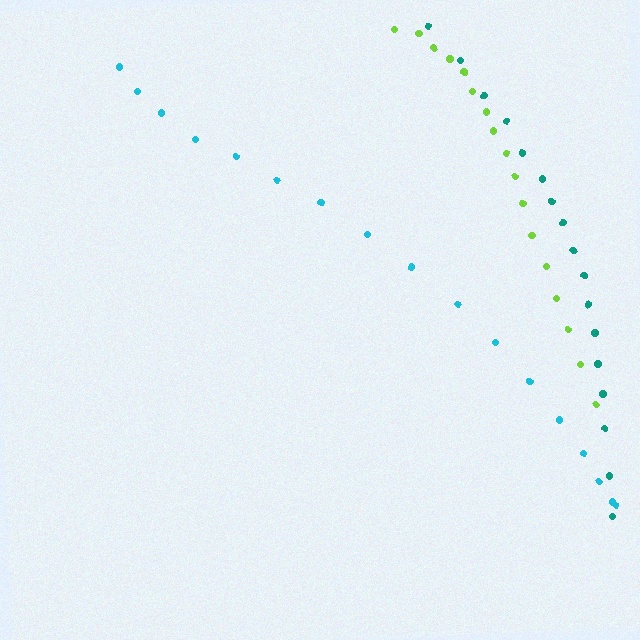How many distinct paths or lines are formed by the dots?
There are 3 distinct paths.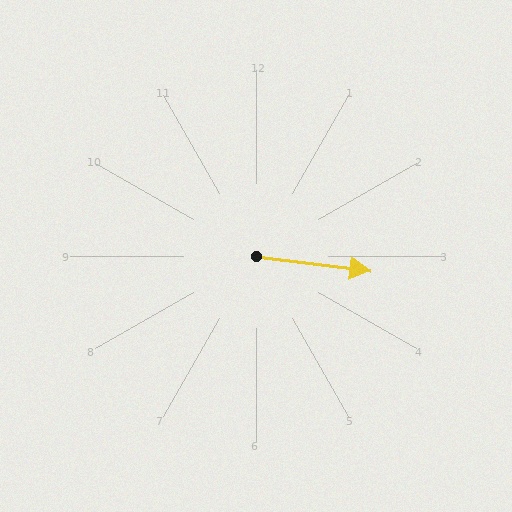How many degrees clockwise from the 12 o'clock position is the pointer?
Approximately 97 degrees.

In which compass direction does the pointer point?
East.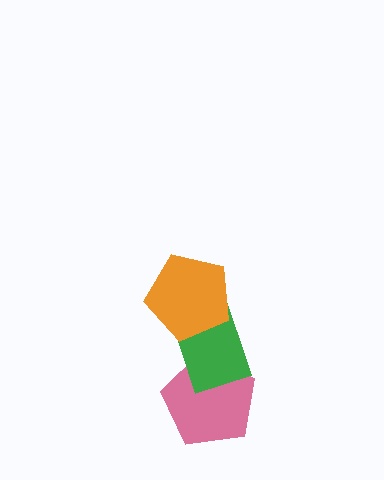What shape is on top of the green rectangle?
The orange pentagon is on top of the green rectangle.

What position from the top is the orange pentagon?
The orange pentagon is 1st from the top.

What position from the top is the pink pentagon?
The pink pentagon is 3rd from the top.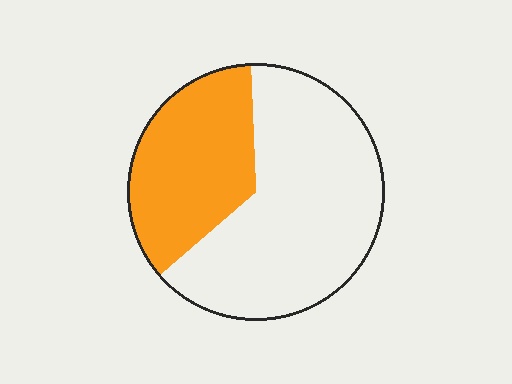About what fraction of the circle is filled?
About three eighths (3/8).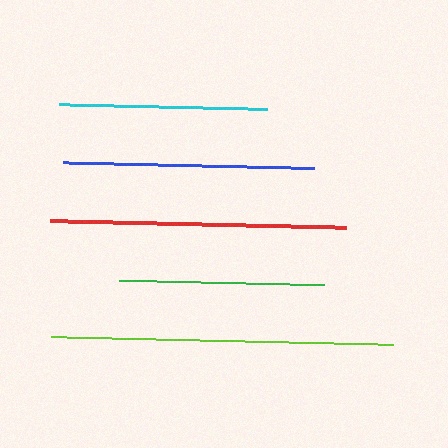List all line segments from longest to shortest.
From longest to shortest: lime, red, blue, cyan, green.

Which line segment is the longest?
The lime line is the longest at approximately 342 pixels.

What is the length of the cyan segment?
The cyan segment is approximately 208 pixels long.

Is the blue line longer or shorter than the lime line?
The lime line is longer than the blue line.